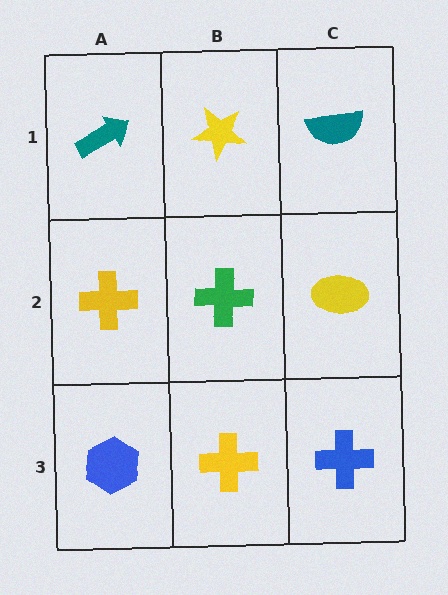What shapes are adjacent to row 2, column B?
A yellow star (row 1, column B), a yellow cross (row 3, column B), a yellow cross (row 2, column A), a yellow ellipse (row 2, column C).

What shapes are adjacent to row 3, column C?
A yellow ellipse (row 2, column C), a yellow cross (row 3, column B).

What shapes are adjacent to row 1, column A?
A yellow cross (row 2, column A), a yellow star (row 1, column B).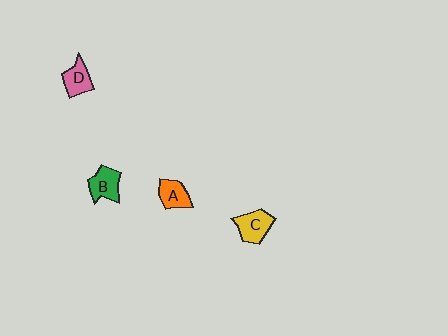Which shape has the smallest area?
Shape D (pink).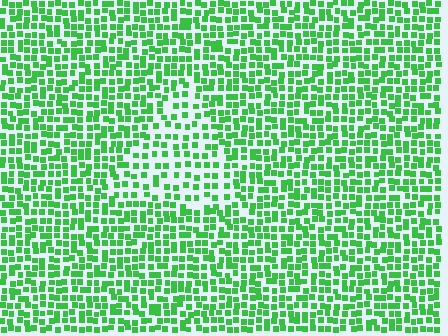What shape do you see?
I see a triangle.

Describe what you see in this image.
The image contains small green elements arranged at two different densities. A triangle-shaped region is visible where the elements are less densely packed than the surrounding area.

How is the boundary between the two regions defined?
The boundary is defined by a change in element density (approximately 1.7x ratio). All elements are the same color, size, and shape.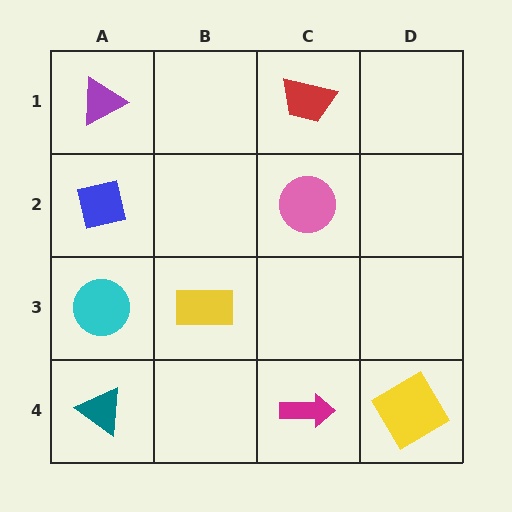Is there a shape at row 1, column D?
No, that cell is empty.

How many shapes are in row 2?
2 shapes.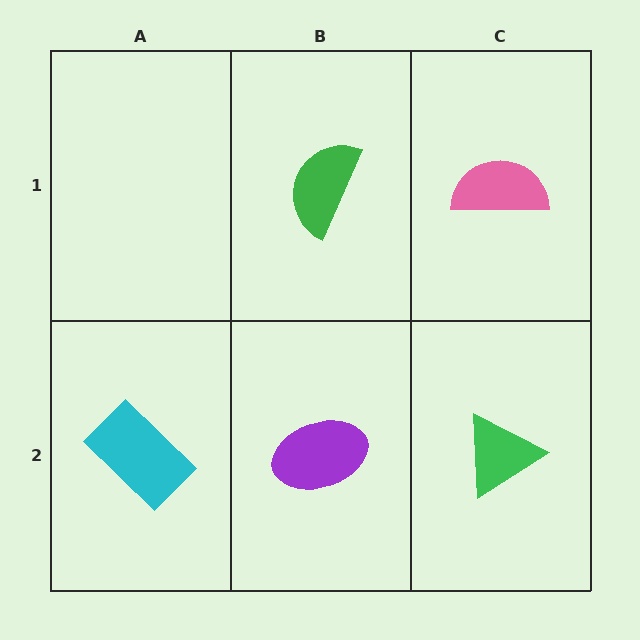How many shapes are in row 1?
2 shapes.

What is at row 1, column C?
A pink semicircle.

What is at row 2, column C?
A green triangle.